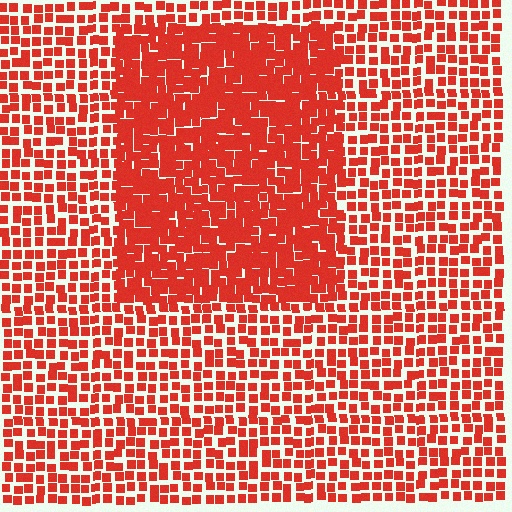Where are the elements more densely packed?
The elements are more densely packed inside the rectangle boundary.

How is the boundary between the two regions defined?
The boundary is defined by a change in element density (approximately 1.8x ratio). All elements are the same color, size, and shape.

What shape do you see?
I see a rectangle.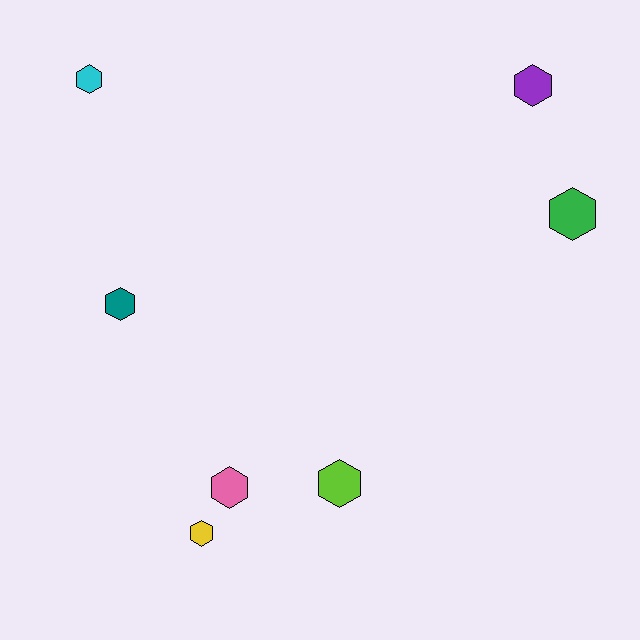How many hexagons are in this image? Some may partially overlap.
There are 7 hexagons.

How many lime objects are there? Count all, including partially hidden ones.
There is 1 lime object.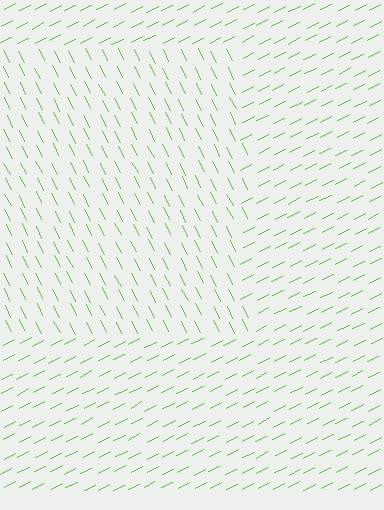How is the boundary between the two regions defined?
The boundary is defined purely by a change in line orientation (approximately 90 degrees difference). All lines are the same color and thickness.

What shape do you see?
I see a rectangle.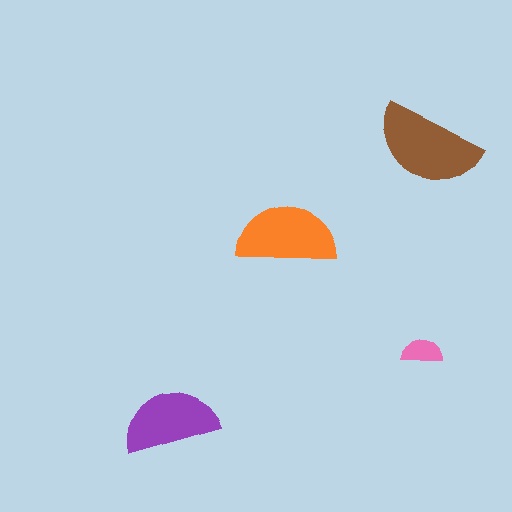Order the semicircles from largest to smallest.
the brown one, the orange one, the purple one, the pink one.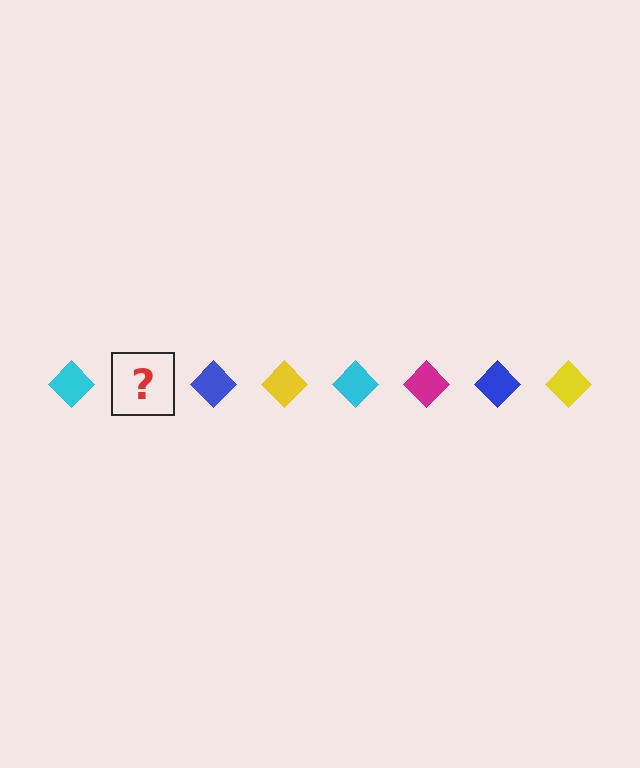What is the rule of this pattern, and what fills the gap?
The rule is that the pattern cycles through cyan, magenta, blue, yellow diamonds. The gap should be filled with a magenta diamond.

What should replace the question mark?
The question mark should be replaced with a magenta diamond.